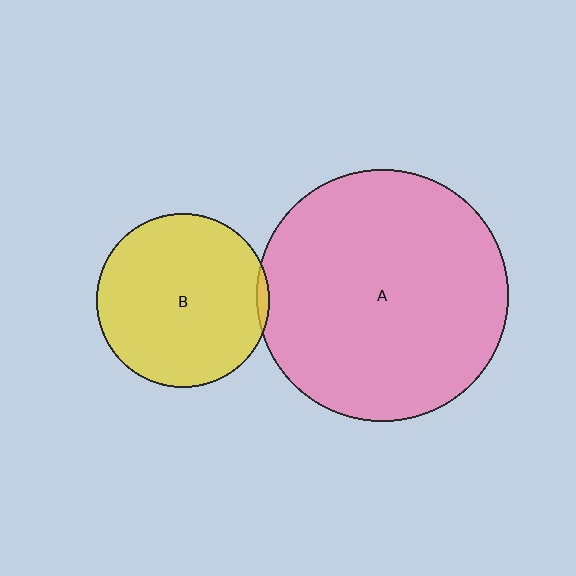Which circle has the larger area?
Circle A (pink).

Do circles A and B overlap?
Yes.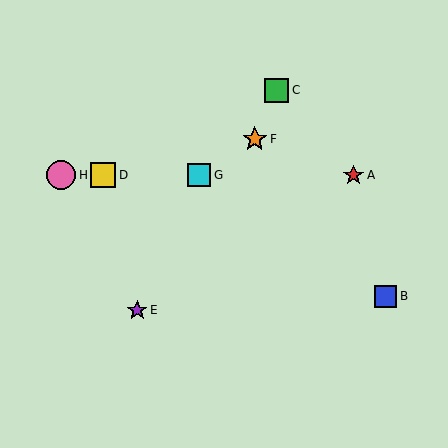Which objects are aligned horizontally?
Objects A, D, G, H are aligned horizontally.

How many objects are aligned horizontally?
4 objects (A, D, G, H) are aligned horizontally.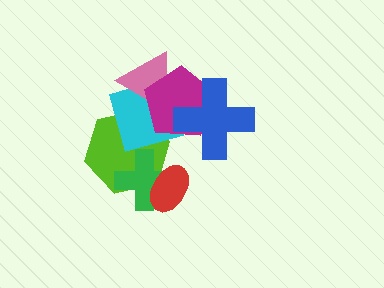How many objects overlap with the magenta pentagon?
4 objects overlap with the magenta pentagon.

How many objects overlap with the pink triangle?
2 objects overlap with the pink triangle.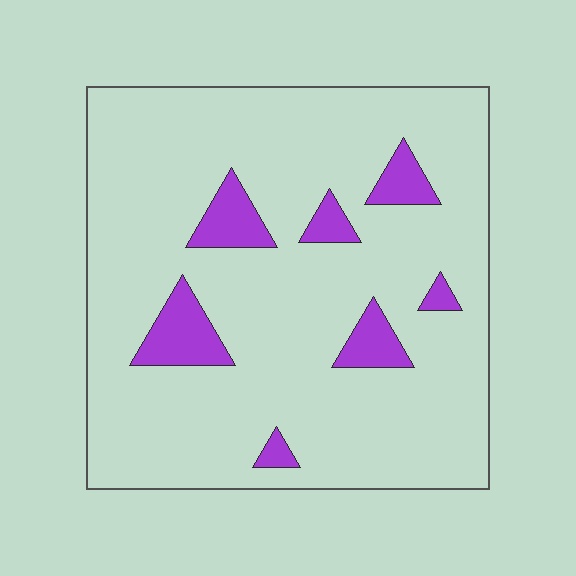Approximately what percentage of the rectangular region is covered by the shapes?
Approximately 10%.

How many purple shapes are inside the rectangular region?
7.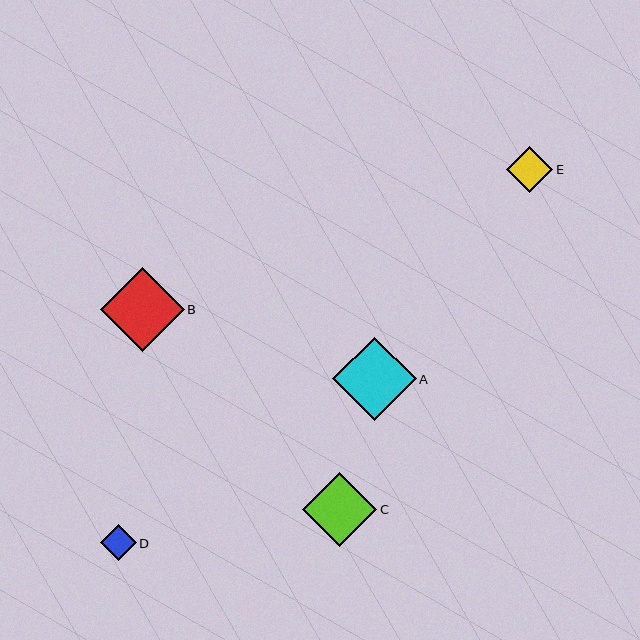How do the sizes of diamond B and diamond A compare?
Diamond B and diamond A are approximately the same size.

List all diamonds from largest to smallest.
From largest to smallest: B, A, C, E, D.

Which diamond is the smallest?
Diamond D is the smallest with a size of approximately 36 pixels.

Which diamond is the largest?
Diamond B is the largest with a size of approximately 84 pixels.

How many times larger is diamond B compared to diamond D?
Diamond B is approximately 2.3 times the size of diamond D.